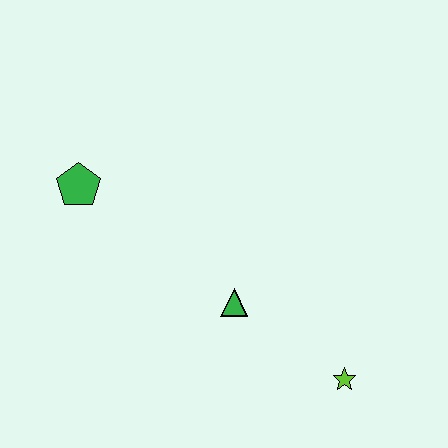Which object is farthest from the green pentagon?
The lime star is farthest from the green pentagon.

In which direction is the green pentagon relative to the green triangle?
The green pentagon is to the left of the green triangle.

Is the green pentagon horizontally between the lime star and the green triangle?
No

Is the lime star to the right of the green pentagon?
Yes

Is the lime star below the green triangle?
Yes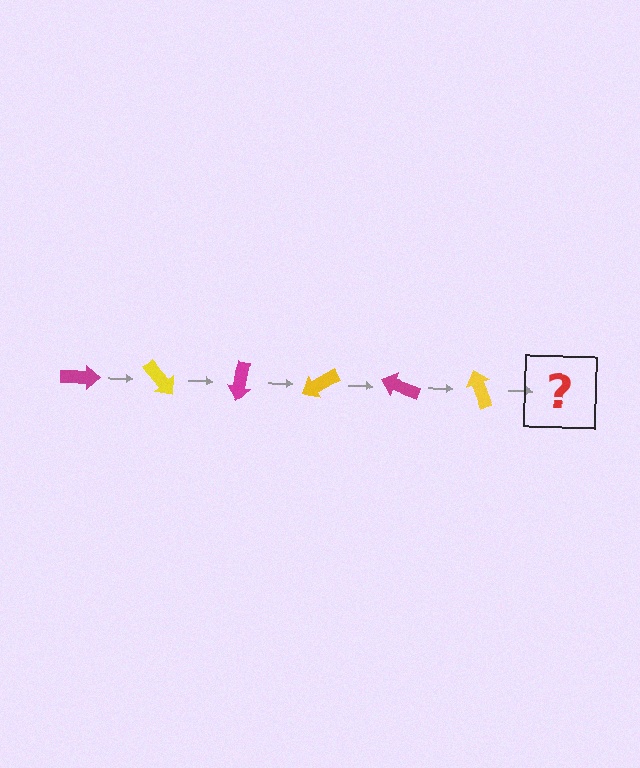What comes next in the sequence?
The next element should be a magenta arrow, rotated 300 degrees from the start.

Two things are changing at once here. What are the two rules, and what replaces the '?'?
The two rules are that it rotates 50 degrees each step and the color cycles through magenta and yellow. The '?' should be a magenta arrow, rotated 300 degrees from the start.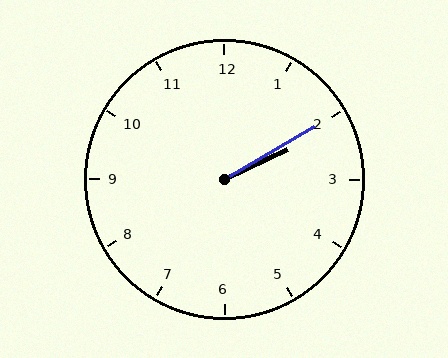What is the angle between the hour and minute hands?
Approximately 5 degrees.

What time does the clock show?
2:10.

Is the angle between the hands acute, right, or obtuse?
It is acute.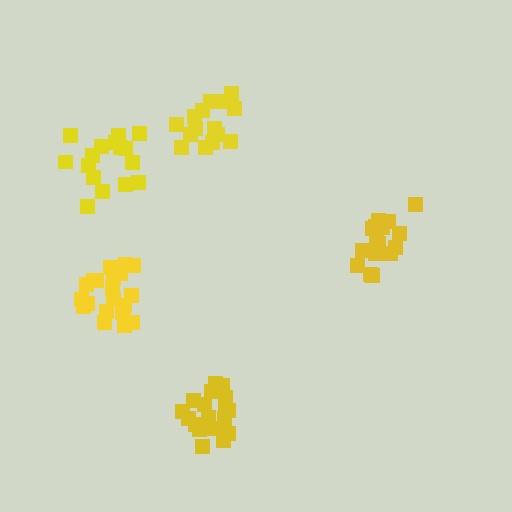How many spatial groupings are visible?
There are 5 spatial groupings.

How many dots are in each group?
Group 1: 15 dots, Group 2: 19 dots, Group 3: 18 dots, Group 4: 20 dots, Group 5: 16 dots (88 total).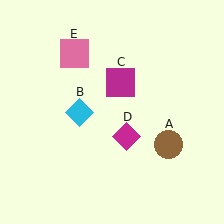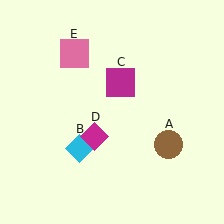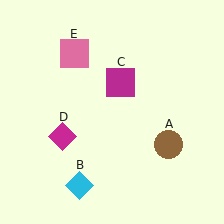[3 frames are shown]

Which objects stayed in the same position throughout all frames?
Brown circle (object A) and magenta square (object C) and pink square (object E) remained stationary.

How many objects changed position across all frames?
2 objects changed position: cyan diamond (object B), magenta diamond (object D).